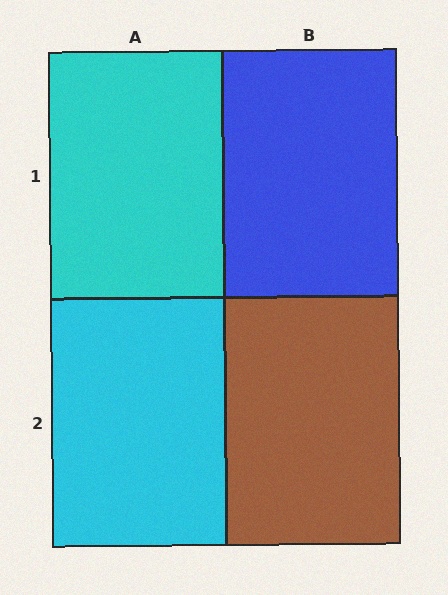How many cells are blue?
1 cell is blue.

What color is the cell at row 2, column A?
Cyan.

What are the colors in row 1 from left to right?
Cyan, blue.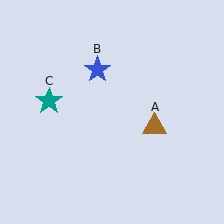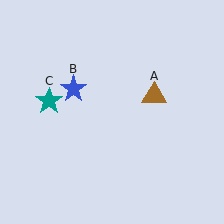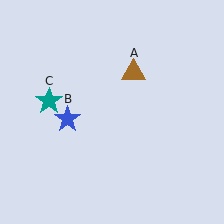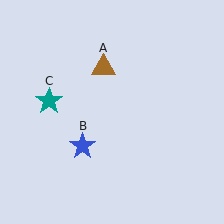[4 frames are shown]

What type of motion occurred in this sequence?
The brown triangle (object A), blue star (object B) rotated counterclockwise around the center of the scene.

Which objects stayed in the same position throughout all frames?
Teal star (object C) remained stationary.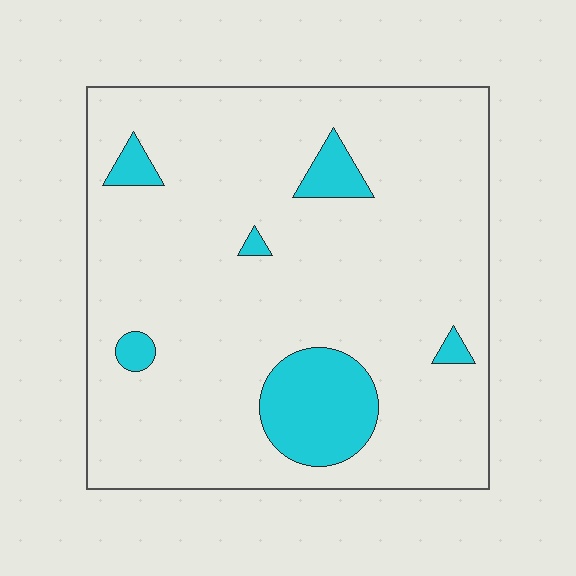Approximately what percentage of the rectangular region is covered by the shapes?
Approximately 10%.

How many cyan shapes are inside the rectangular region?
6.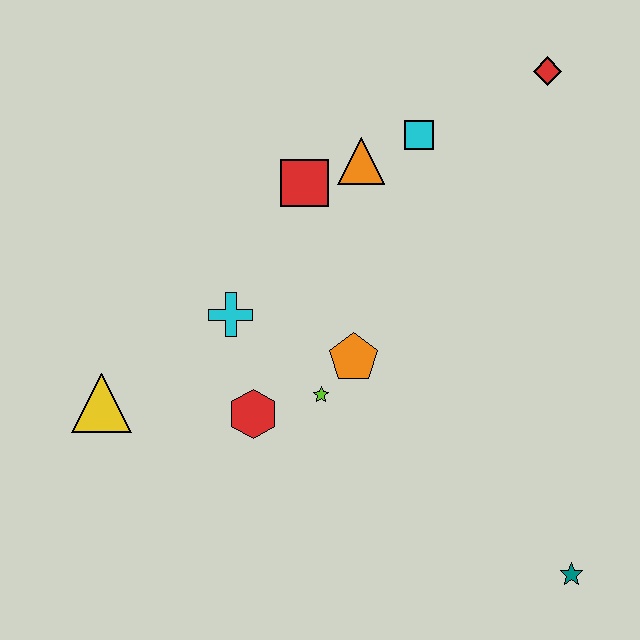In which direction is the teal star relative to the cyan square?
The teal star is below the cyan square.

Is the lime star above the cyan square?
No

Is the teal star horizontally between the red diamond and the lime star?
No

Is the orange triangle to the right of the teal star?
No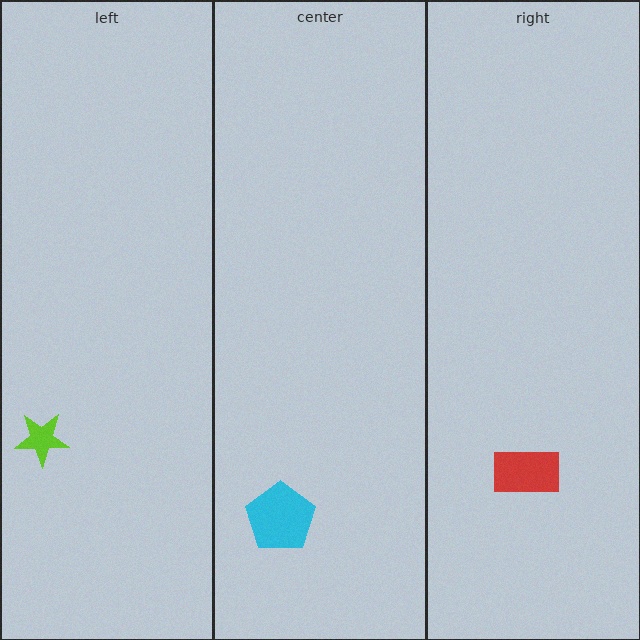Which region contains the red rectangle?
The right region.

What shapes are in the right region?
The red rectangle.